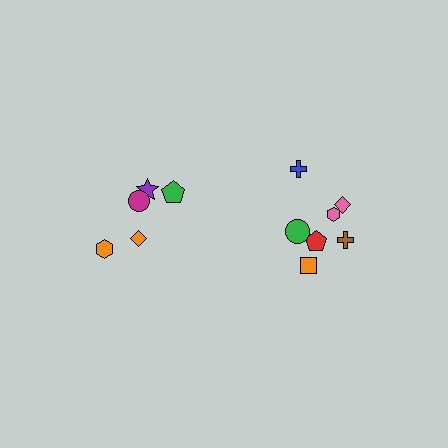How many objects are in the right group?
There are 7 objects.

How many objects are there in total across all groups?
There are 12 objects.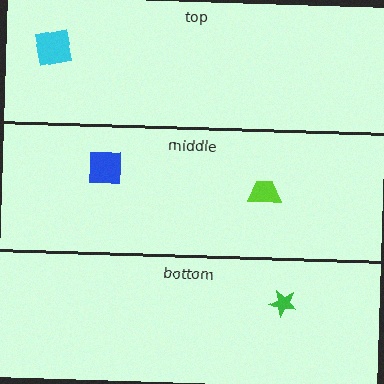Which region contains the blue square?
The middle region.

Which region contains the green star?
The bottom region.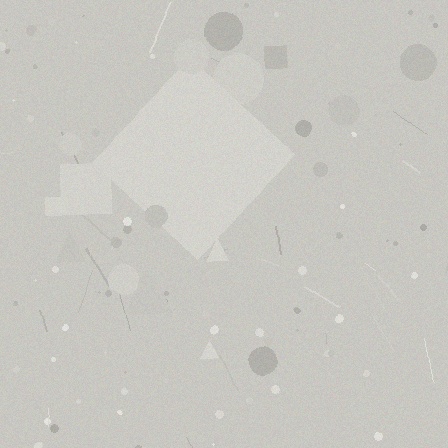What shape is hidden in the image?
A diamond is hidden in the image.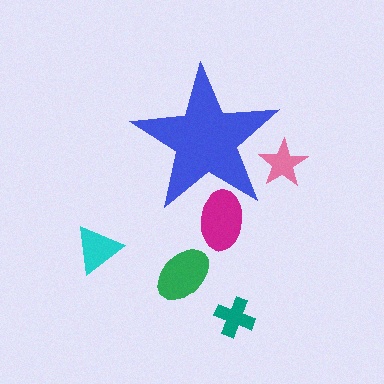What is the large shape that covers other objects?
A blue star.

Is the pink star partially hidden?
Yes, the pink star is partially hidden behind the blue star.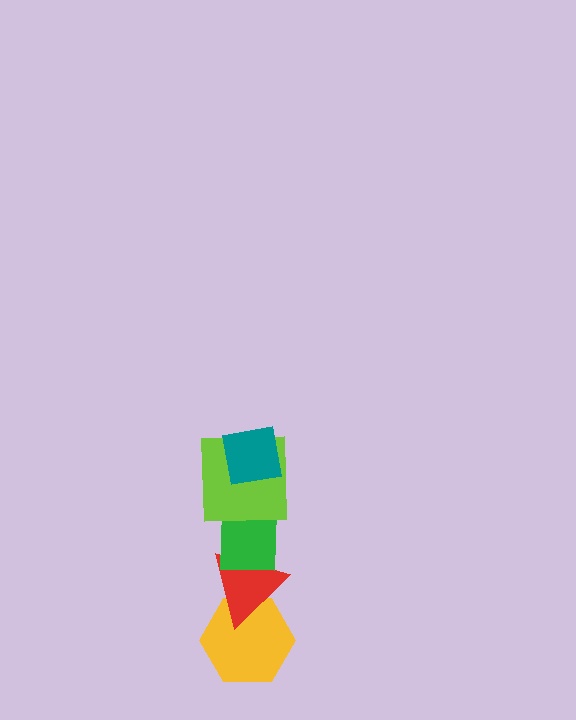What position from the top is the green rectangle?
The green rectangle is 3rd from the top.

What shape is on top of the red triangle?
The green rectangle is on top of the red triangle.